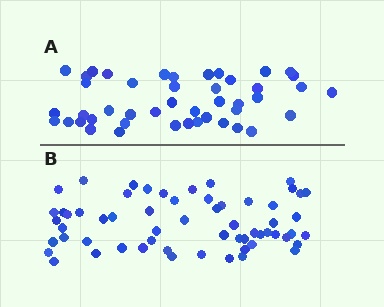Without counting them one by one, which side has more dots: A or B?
Region B (the bottom region) has more dots.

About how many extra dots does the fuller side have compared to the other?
Region B has approximately 15 more dots than region A.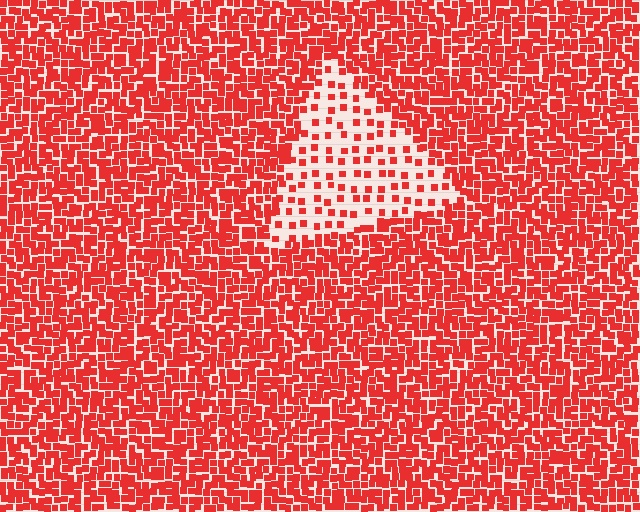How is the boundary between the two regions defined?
The boundary is defined by a change in element density (approximately 3.0x ratio). All elements are the same color, size, and shape.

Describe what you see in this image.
The image contains small red elements arranged at two different densities. A triangle-shaped region is visible where the elements are less densely packed than the surrounding area.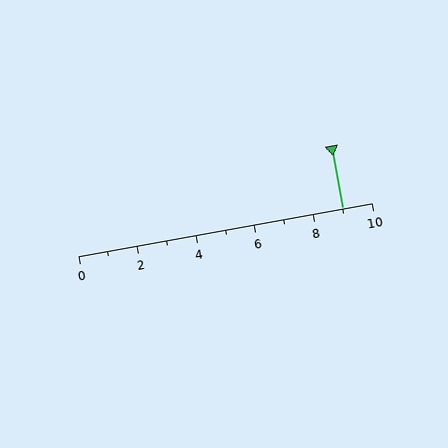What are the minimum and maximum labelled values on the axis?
The axis runs from 0 to 10.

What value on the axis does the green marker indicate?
The marker indicates approximately 9.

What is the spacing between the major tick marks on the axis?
The major ticks are spaced 2 apart.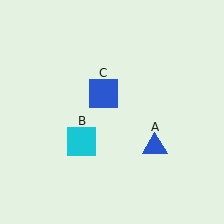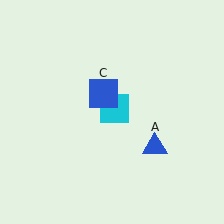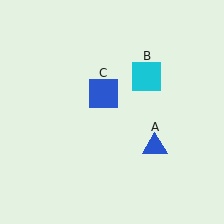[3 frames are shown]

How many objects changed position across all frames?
1 object changed position: cyan square (object B).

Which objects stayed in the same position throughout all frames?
Blue triangle (object A) and blue square (object C) remained stationary.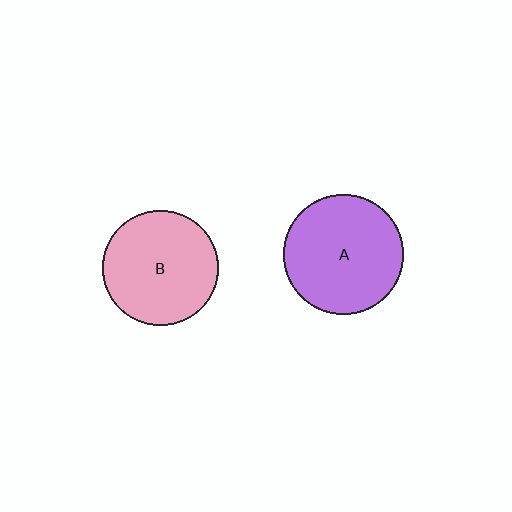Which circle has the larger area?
Circle A (purple).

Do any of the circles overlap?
No, none of the circles overlap.